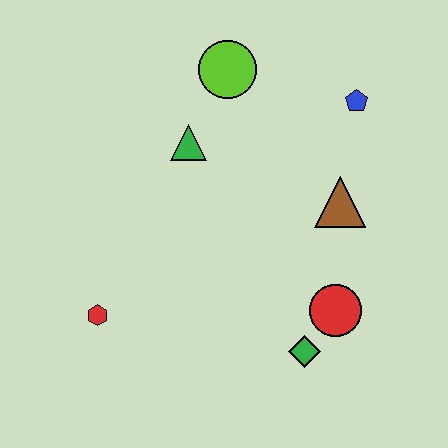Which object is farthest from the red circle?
The lime circle is farthest from the red circle.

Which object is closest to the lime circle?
The green triangle is closest to the lime circle.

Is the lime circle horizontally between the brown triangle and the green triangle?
Yes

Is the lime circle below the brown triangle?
No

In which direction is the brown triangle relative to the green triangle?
The brown triangle is to the right of the green triangle.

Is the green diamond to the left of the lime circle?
No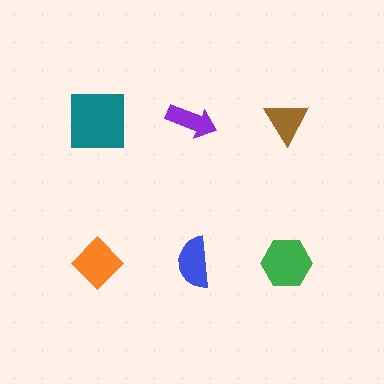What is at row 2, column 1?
An orange diamond.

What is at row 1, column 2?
A purple arrow.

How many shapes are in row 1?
3 shapes.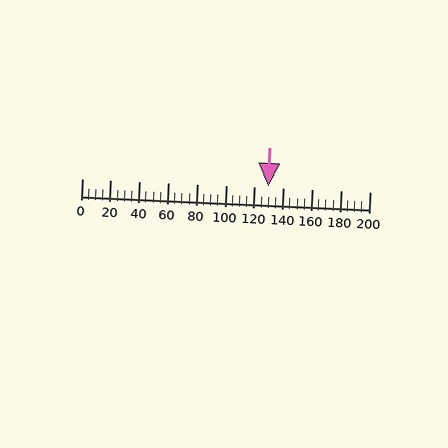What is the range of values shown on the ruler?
The ruler shows values from 0 to 200.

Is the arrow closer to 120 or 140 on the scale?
The arrow is closer to 120.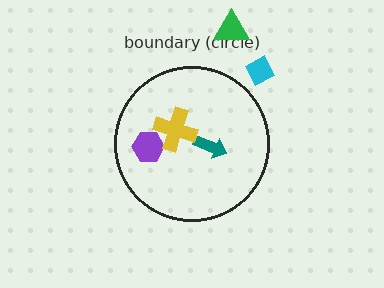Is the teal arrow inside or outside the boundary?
Inside.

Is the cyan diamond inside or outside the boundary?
Outside.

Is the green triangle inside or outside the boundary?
Outside.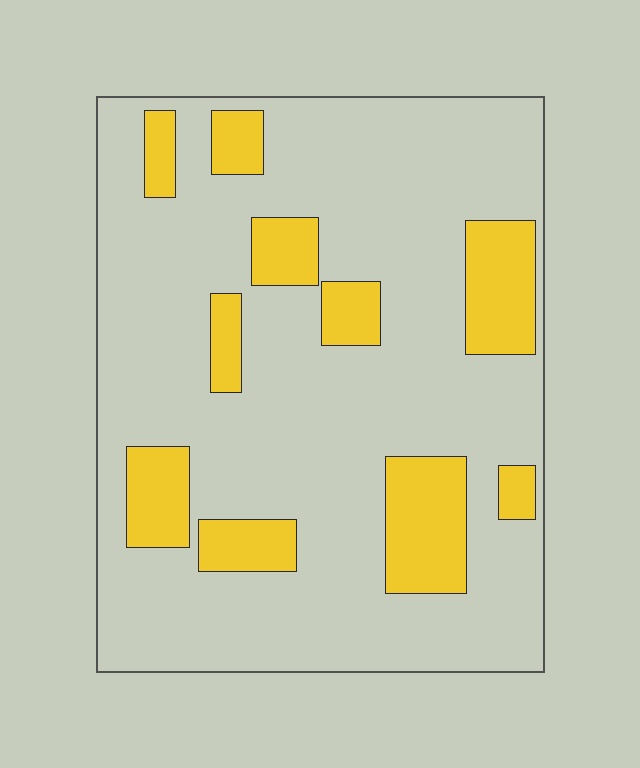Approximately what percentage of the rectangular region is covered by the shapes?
Approximately 20%.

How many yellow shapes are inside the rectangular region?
10.